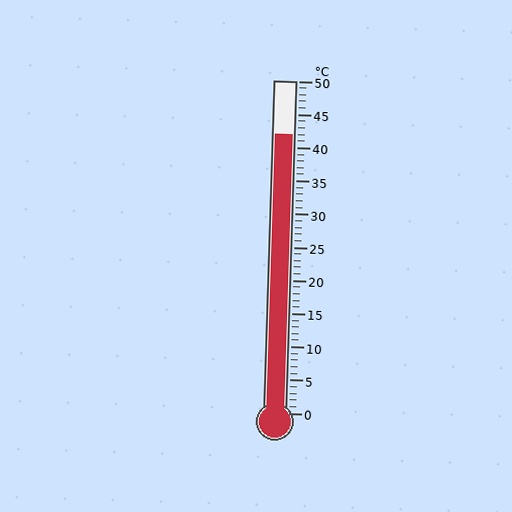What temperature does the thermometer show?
The thermometer shows approximately 42°C.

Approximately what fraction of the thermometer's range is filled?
The thermometer is filled to approximately 85% of its range.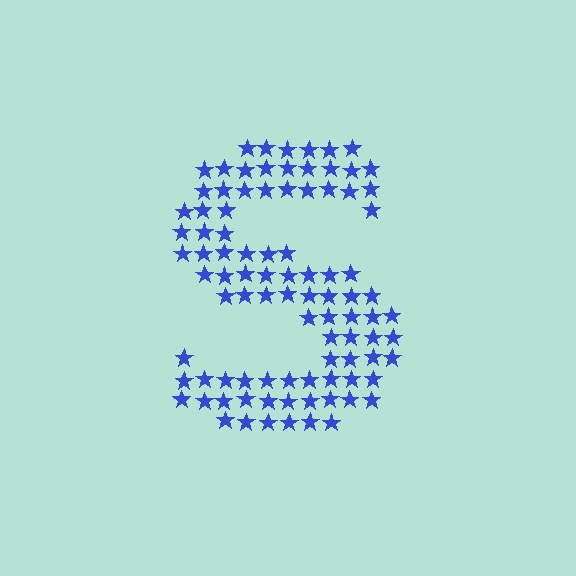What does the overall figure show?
The overall figure shows the letter S.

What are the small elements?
The small elements are stars.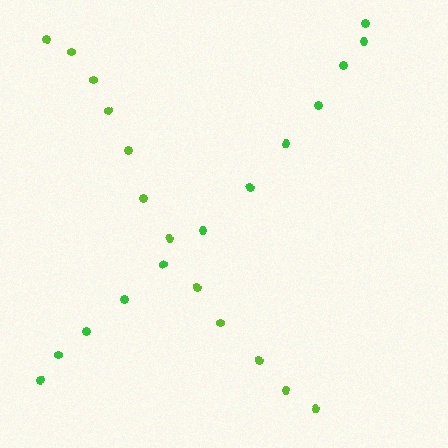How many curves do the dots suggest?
There are 2 distinct paths.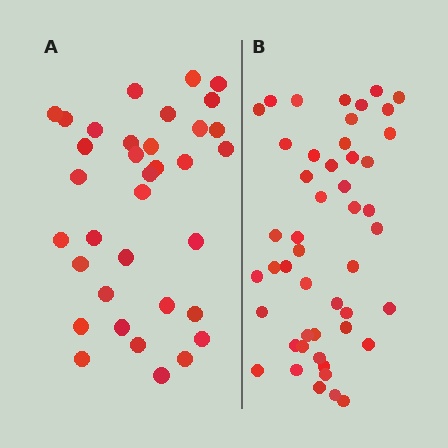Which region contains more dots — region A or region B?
Region B (the right region) has more dots.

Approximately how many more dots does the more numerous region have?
Region B has approximately 15 more dots than region A.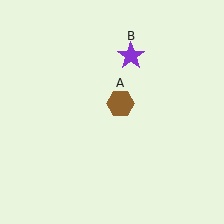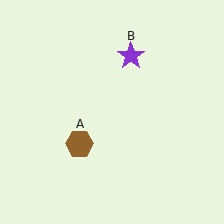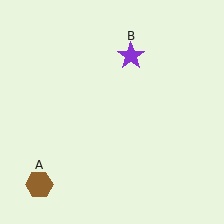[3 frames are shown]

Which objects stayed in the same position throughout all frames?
Purple star (object B) remained stationary.